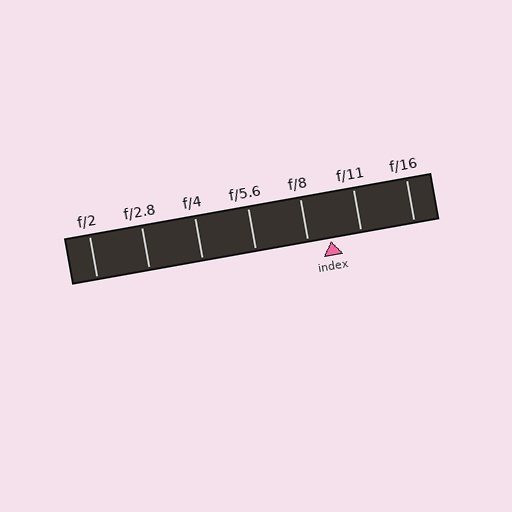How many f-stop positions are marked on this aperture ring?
There are 7 f-stop positions marked.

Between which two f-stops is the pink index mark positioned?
The index mark is between f/8 and f/11.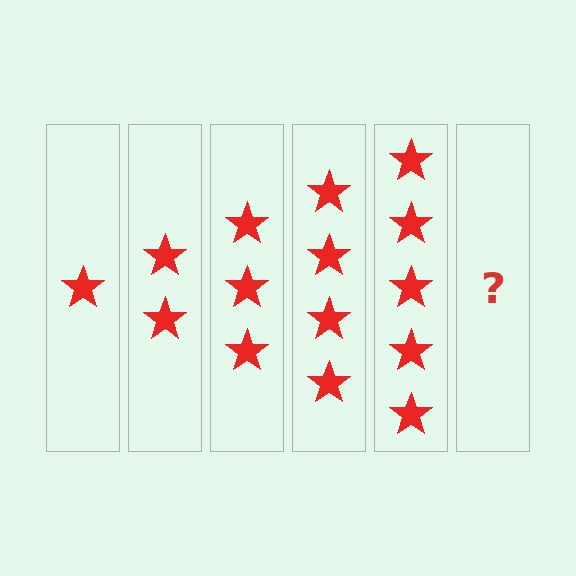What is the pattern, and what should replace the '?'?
The pattern is that each step adds one more star. The '?' should be 6 stars.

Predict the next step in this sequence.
The next step is 6 stars.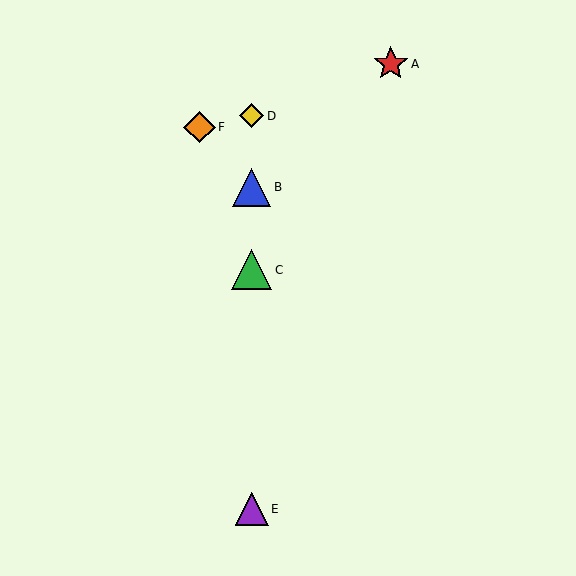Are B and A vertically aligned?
No, B is at x≈252 and A is at x≈391.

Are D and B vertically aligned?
Yes, both are at x≈252.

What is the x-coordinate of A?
Object A is at x≈391.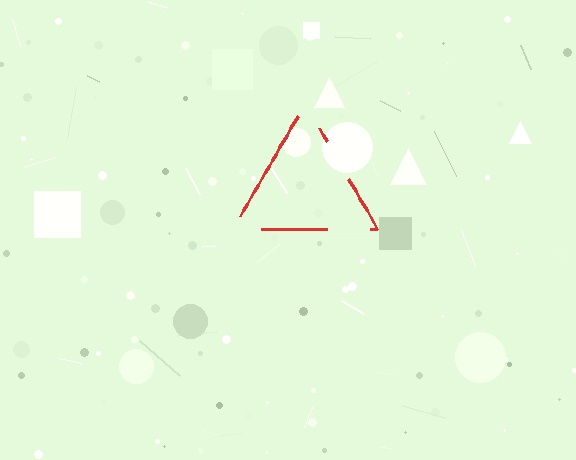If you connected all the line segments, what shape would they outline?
They would outline a triangle.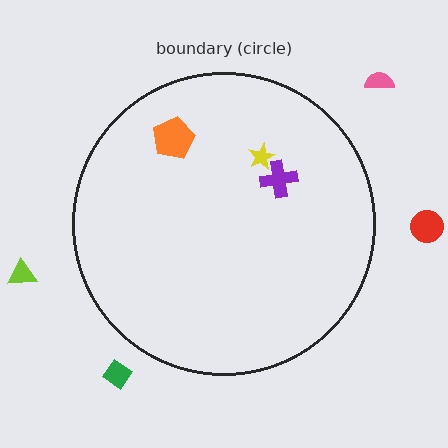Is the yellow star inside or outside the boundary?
Inside.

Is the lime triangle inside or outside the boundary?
Outside.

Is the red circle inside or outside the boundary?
Outside.